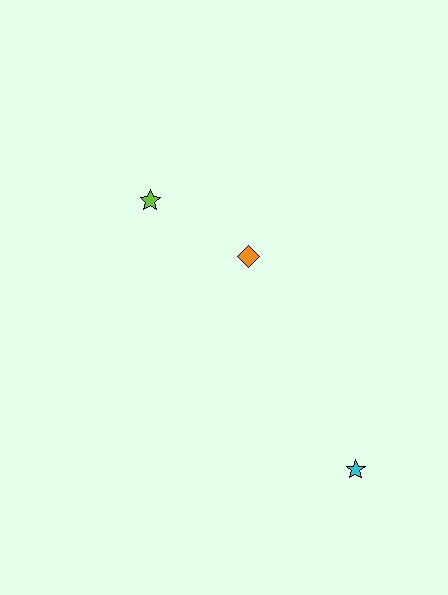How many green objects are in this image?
There are no green objects.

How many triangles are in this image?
There are no triangles.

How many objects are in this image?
There are 3 objects.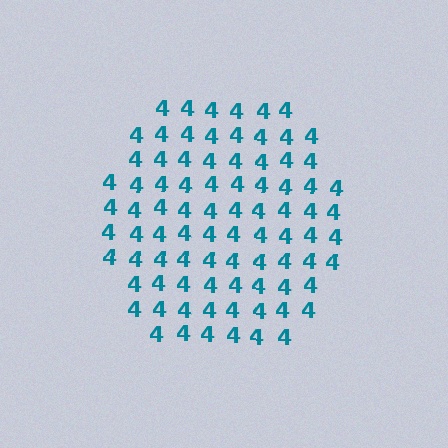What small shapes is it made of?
It is made of small digit 4's.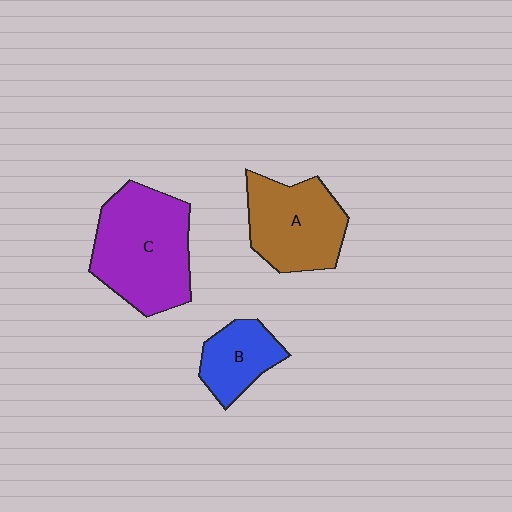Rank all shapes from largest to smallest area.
From largest to smallest: C (purple), A (brown), B (blue).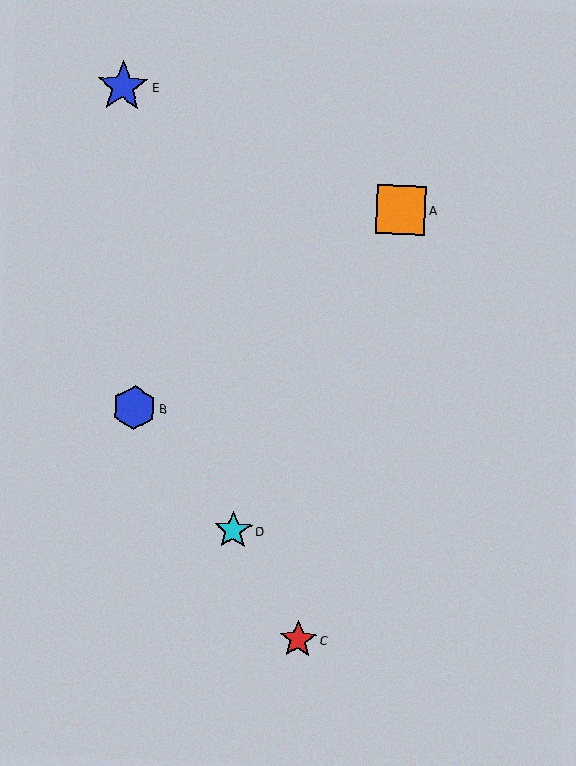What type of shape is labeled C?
Shape C is a red star.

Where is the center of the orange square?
The center of the orange square is at (401, 210).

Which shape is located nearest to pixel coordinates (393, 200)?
The orange square (labeled A) at (401, 210) is nearest to that location.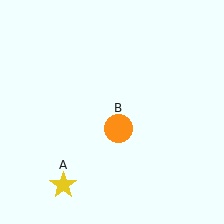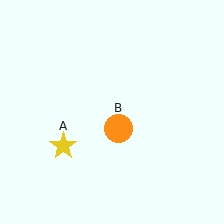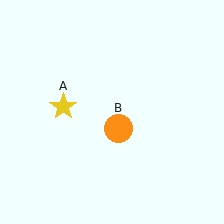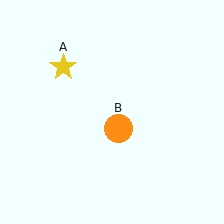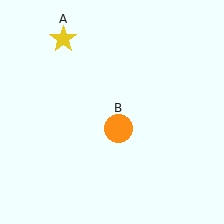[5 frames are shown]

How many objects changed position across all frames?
1 object changed position: yellow star (object A).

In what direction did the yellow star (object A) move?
The yellow star (object A) moved up.